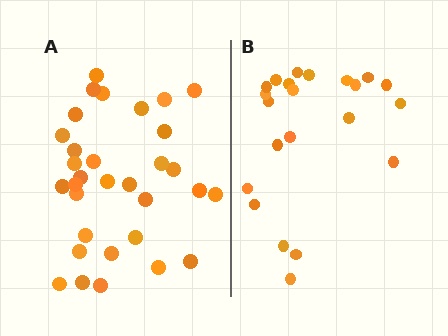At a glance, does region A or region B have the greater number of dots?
Region A (the left region) has more dots.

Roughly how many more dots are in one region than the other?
Region A has roughly 10 or so more dots than region B.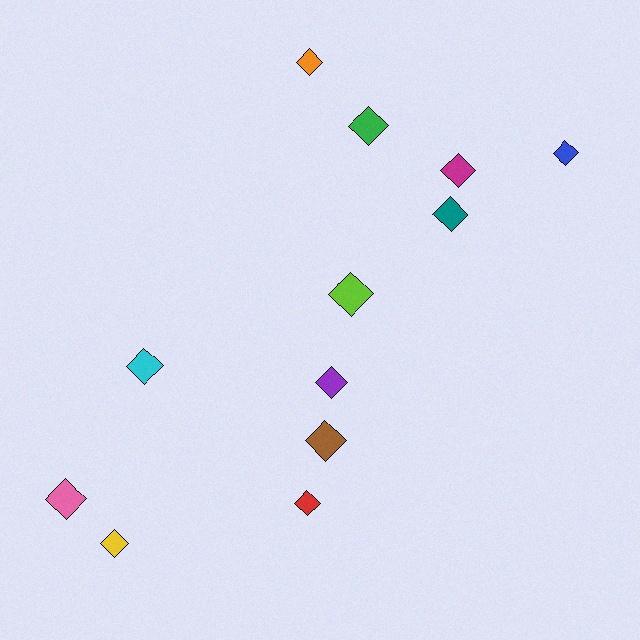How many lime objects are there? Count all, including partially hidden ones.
There is 1 lime object.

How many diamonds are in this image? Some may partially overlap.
There are 12 diamonds.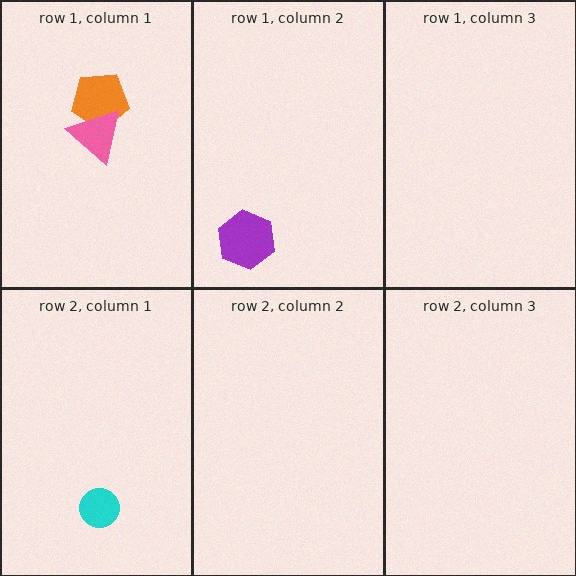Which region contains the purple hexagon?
The row 1, column 2 region.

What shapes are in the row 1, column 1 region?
The orange pentagon, the pink triangle.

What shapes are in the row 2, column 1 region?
The cyan circle.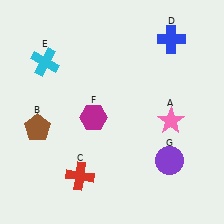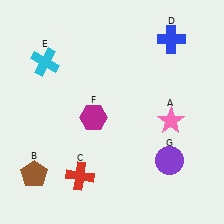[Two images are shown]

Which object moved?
The brown pentagon (B) moved down.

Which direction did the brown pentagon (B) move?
The brown pentagon (B) moved down.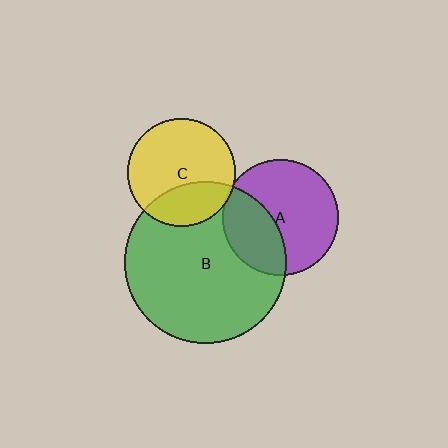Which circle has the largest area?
Circle B (green).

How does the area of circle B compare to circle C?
Approximately 2.2 times.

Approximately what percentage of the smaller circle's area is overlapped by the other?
Approximately 5%.